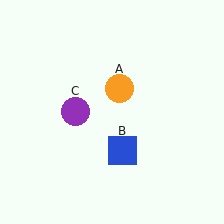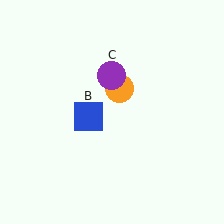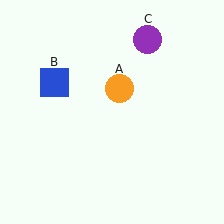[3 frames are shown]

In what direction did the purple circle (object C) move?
The purple circle (object C) moved up and to the right.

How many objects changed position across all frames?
2 objects changed position: blue square (object B), purple circle (object C).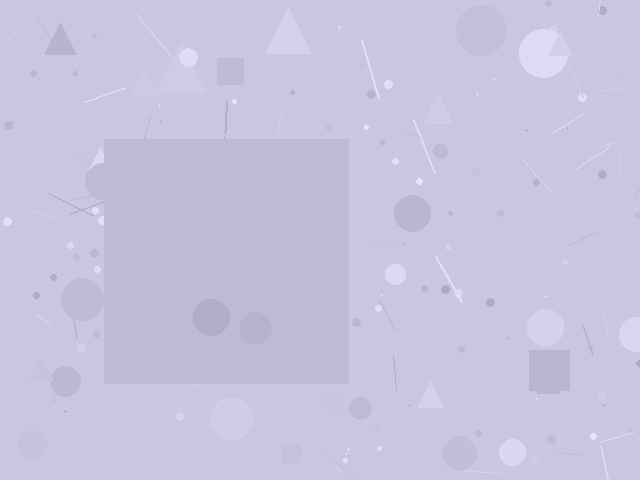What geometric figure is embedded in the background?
A square is embedded in the background.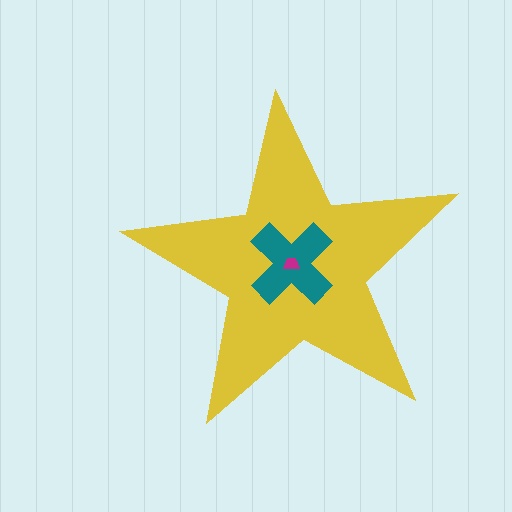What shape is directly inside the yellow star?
The teal cross.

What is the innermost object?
The magenta trapezoid.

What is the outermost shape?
The yellow star.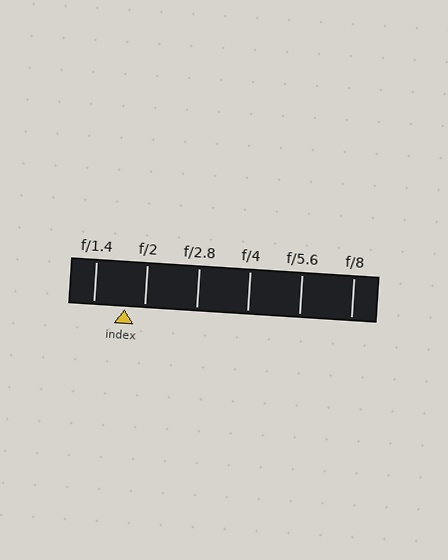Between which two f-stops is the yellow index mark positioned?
The index mark is between f/1.4 and f/2.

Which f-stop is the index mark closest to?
The index mark is closest to f/2.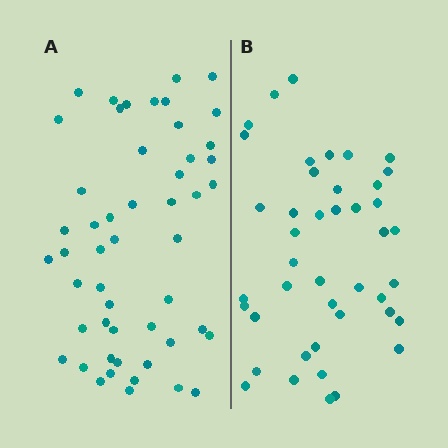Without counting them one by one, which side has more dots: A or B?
Region A (the left region) has more dots.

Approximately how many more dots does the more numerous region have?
Region A has roughly 8 or so more dots than region B.